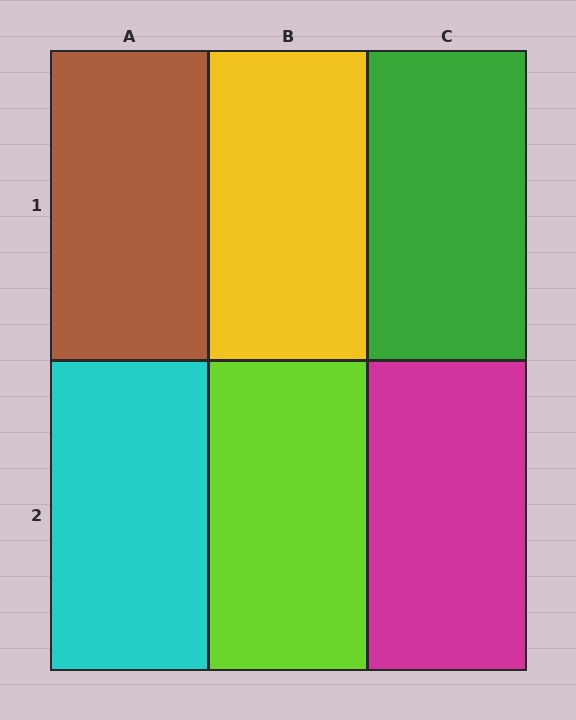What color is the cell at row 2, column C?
Magenta.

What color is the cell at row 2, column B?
Lime.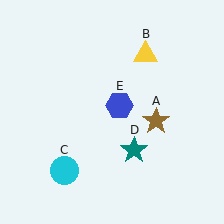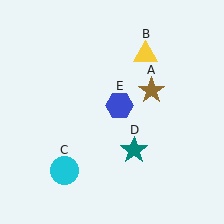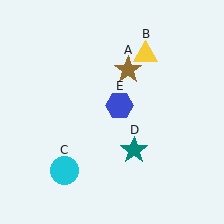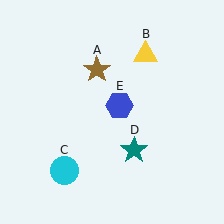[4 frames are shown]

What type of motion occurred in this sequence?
The brown star (object A) rotated counterclockwise around the center of the scene.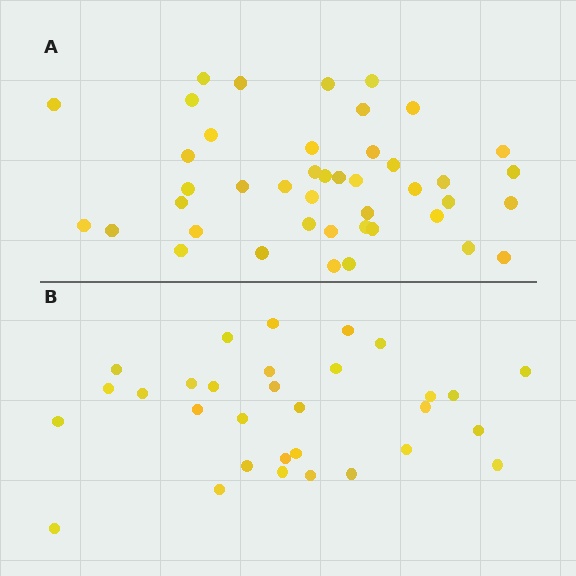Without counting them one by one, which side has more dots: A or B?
Region A (the top region) has more dots.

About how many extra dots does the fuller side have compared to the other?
Region A has roughly 12 or so more dots than region B.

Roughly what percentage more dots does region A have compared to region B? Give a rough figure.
About 40% more.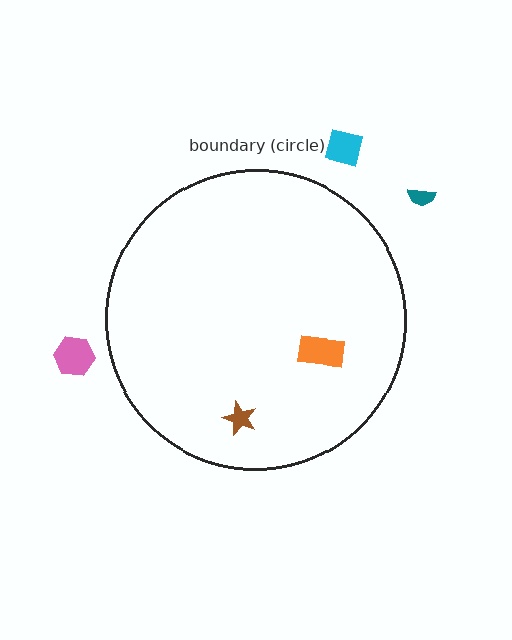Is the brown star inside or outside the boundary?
Inside.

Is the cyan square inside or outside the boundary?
Outside.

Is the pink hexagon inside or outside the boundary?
Outside.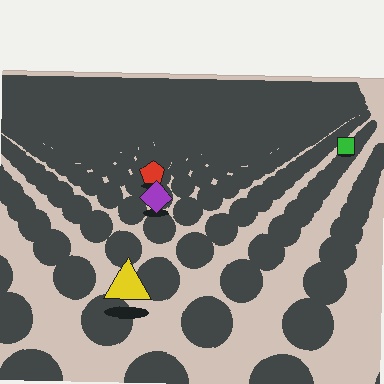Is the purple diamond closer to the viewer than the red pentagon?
Yes. The purple diamond is closer — you can tell from the texture gradient: the ground texture is coarser near it.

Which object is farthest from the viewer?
The green square is farthest from the viewer. It appears smaller and the ground texture around it is denser.